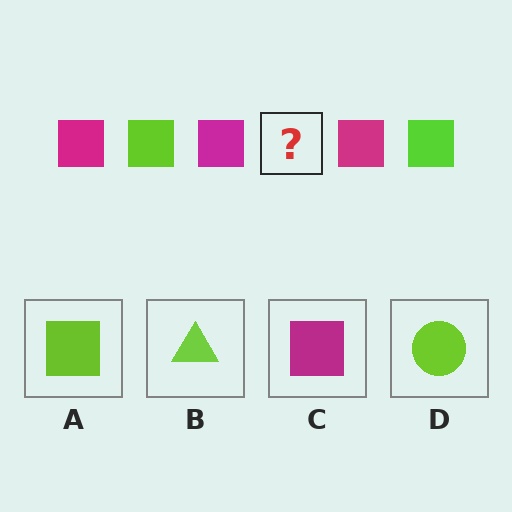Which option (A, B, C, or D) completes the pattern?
A.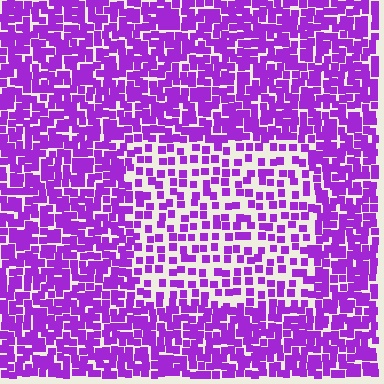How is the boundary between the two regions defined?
The boundary is defined by a change in element density (approximately 2.0x ratio). All elements are the same color, size, and shape.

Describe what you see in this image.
The image contains small purple elements arranged at two different densities. A rectangle-shaped region is visible where the elements are less densely packed than the surrounding area.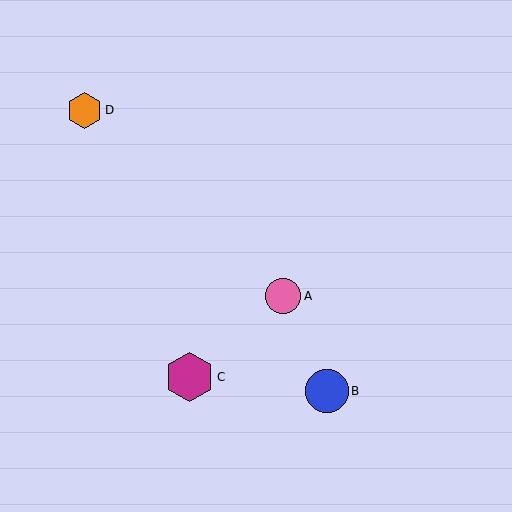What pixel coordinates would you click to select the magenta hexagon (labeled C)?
Click at (190, 377) to select the magenta hexagon C.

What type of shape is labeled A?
Shape A is a pink circle.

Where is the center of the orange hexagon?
The center of the orange hexagon is at (85, 110).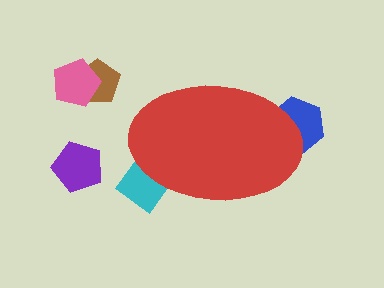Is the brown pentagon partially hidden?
No, the brown pentagon is fully visible.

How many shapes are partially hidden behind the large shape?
2 shapes are partially hidden.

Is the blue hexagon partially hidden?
Yes, the blue hexagon is partially hidden behind the red ellipse.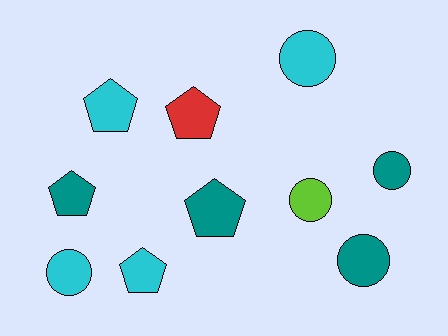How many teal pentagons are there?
There are 2 teal pentagons.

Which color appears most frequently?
Cyan, with 4 objects.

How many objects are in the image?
There are 10 objects.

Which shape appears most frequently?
Circle, with 5 objects.